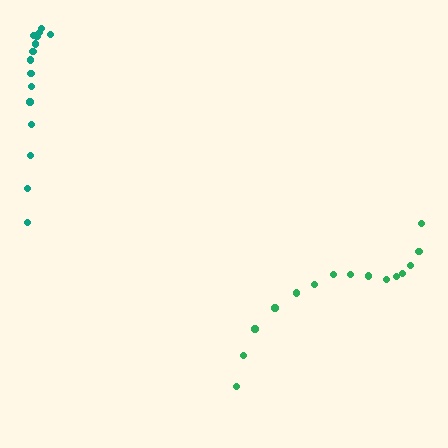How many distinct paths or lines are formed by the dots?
There are 2 distinct paths.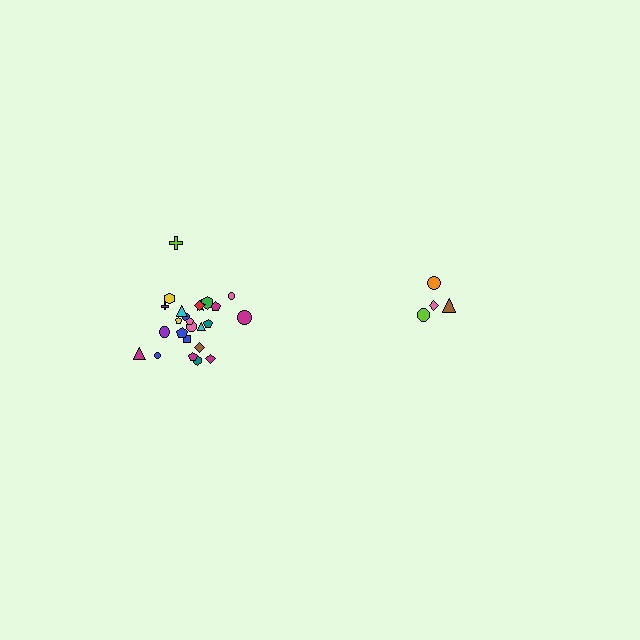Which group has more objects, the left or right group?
The left group.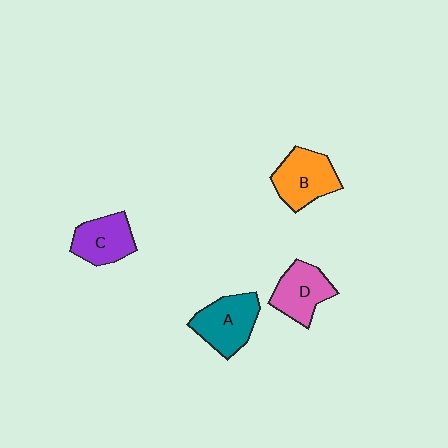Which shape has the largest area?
Shape A (teal).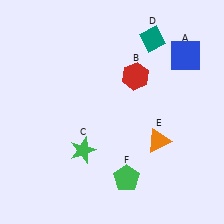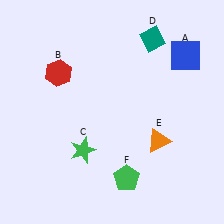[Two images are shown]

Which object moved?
The red hexagon (B) moved left.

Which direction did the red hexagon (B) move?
The red hexagon (B) moved left.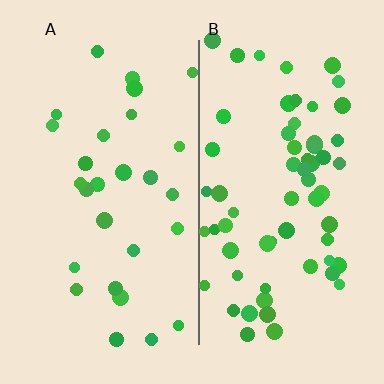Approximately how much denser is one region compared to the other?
Approximately 2.3× — region B over region A.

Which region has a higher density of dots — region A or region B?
B (the right).